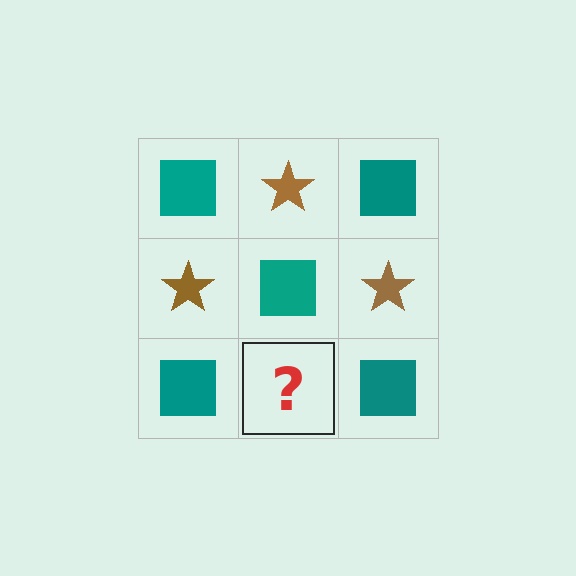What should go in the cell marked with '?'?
The missing cell should contain a brown star.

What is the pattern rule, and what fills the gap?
The rule is that it alternates teal square and brown star in a checkerboard pattern. The gap should be filled with a brown star.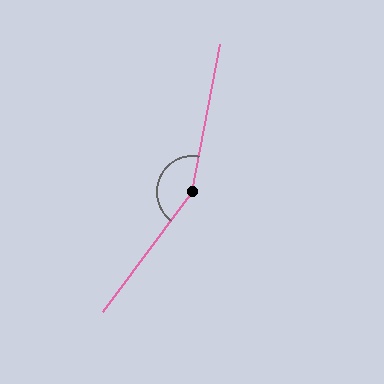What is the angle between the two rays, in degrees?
Approximately 154 degrees.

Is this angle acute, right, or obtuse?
It is obtuse.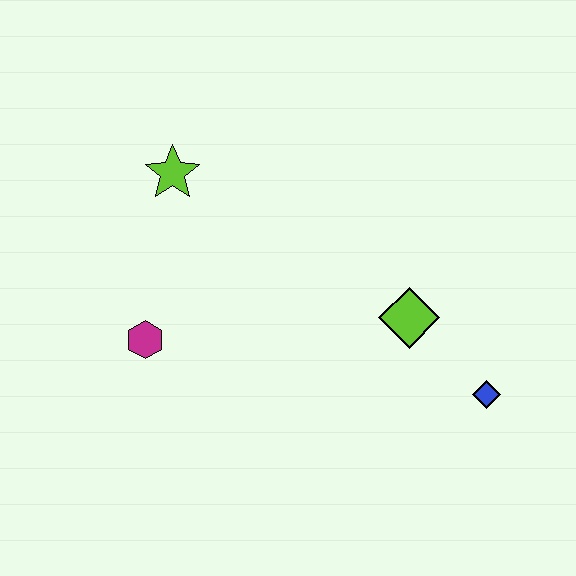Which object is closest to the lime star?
The magenta hexagon is closest to the lime star.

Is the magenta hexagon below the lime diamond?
Yes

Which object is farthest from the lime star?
The blue diamond is farthest from the lime star.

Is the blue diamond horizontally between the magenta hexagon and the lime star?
No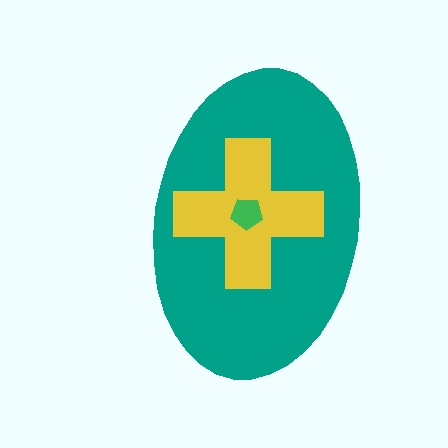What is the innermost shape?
The green pentagon.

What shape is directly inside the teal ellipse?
The yellow cross.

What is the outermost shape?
The teal ellipse.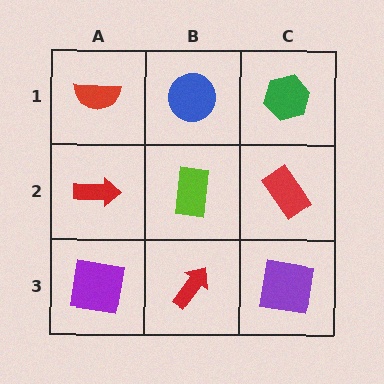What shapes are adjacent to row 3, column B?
A lime rectangle (row 2, column B), a purple square (row 3, column A), a purple square (row 3, column C).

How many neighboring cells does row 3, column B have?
3.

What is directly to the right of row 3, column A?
A red arrow.